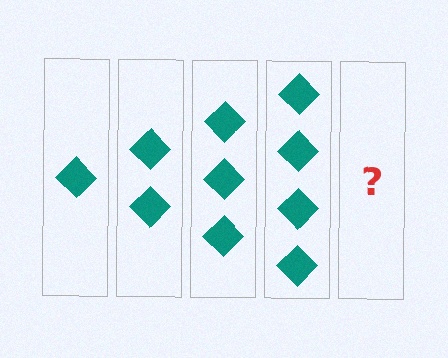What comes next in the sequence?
The next element should be 5 diamonds.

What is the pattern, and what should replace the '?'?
The pattern is that each step adds one more diamond. The '?' should be 5 diamonds.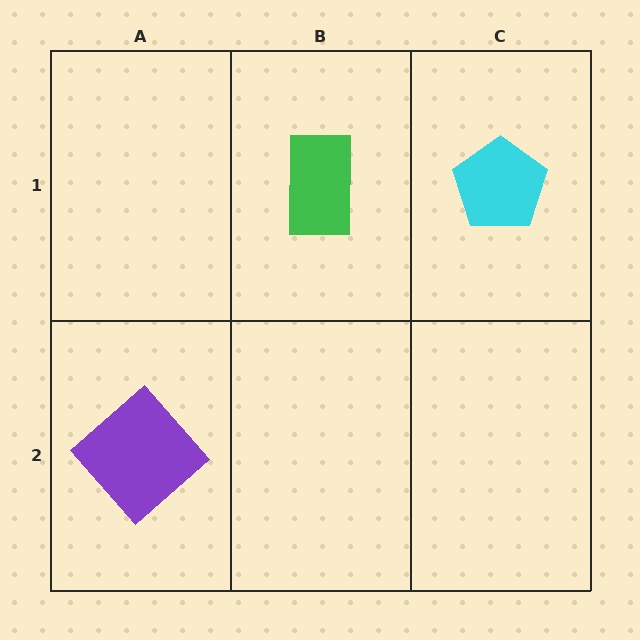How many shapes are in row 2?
1 shape.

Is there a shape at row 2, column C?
No, that cell is empty.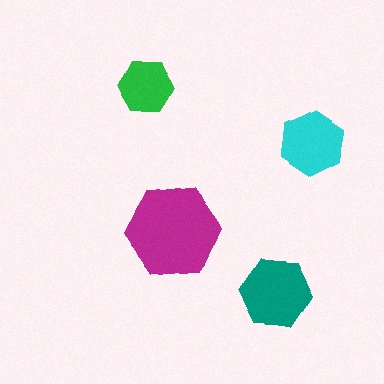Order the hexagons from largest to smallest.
the magenta one, the teal one, the cyan one, the green one.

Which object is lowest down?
The teal hexagon is bottommost.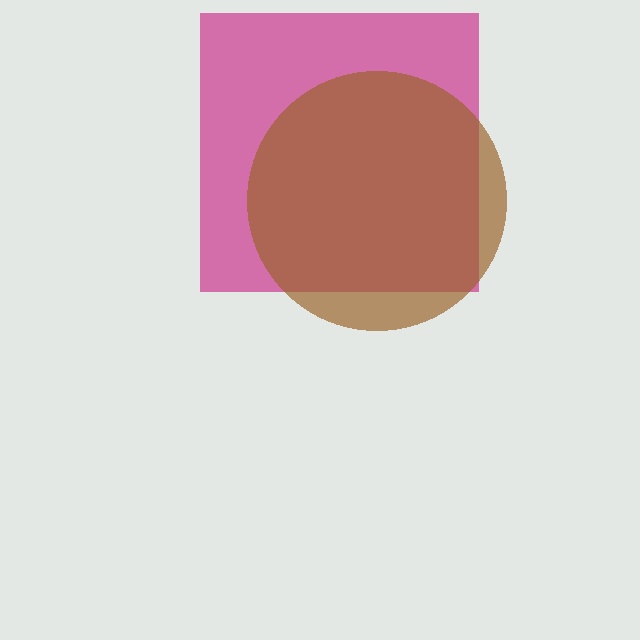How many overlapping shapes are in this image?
There are 2 overlapping shapes in the image.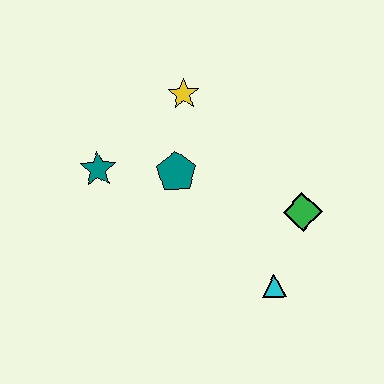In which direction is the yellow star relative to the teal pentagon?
The yellow star is above the teal pentagon.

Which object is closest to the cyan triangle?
The green diamond is closest to the cyan triangle.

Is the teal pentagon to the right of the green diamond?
No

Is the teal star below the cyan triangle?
No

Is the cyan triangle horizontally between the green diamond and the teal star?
Yes